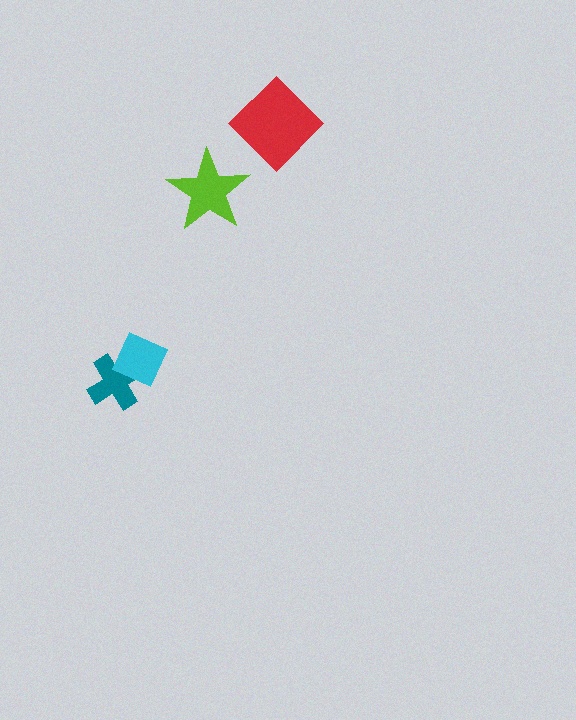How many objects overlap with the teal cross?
1 object overlaps with the teal cross.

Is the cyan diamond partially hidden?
No, no other shape covers it.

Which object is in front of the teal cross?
The cyan diamond is in front of the teal cross.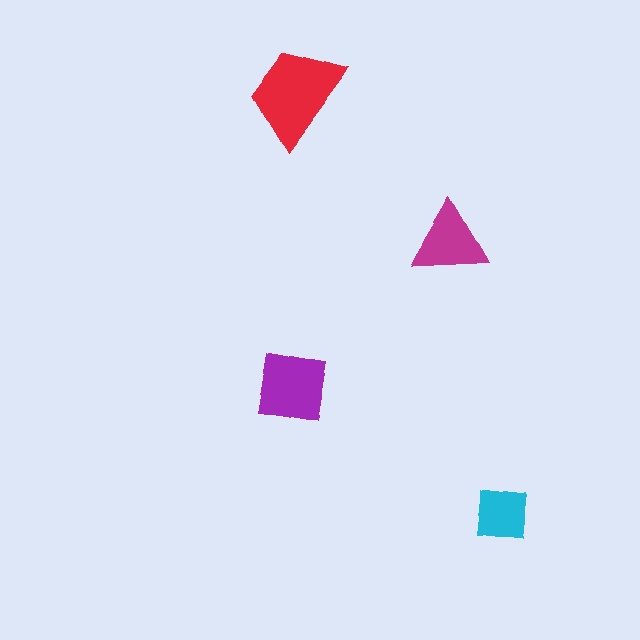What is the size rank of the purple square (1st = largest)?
2nd.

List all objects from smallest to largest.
The cyan square, the magenta triangle, the purple square, the red trapezoid.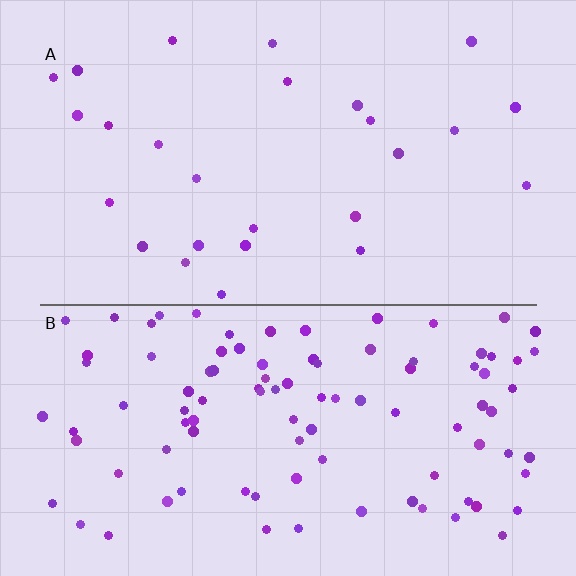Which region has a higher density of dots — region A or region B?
B (the bottom).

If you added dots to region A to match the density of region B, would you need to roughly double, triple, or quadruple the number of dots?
Approximately quadruple.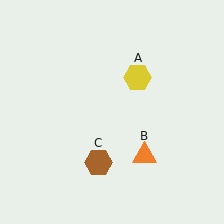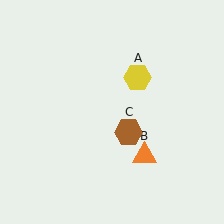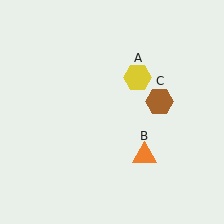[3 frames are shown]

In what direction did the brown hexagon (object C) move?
The brown hexagon (object C) moved up and to the right.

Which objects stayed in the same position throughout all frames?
Yellow hexagon (object A) and orange triangle (object B) remained stationary.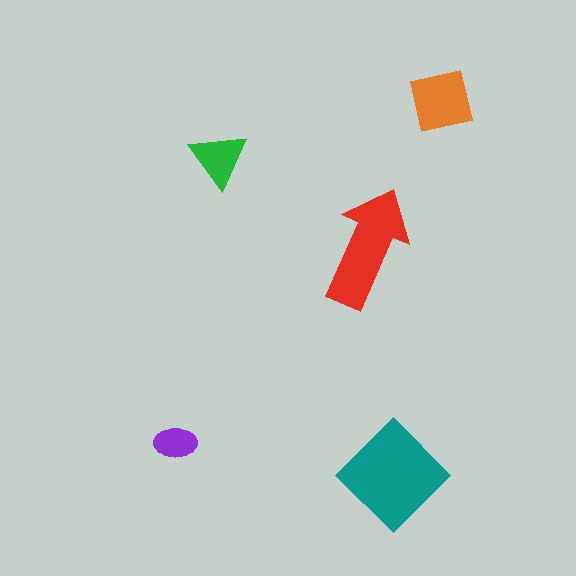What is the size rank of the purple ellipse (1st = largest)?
5th.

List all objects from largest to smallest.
The teal diamond, the red arrow, the orange square, the green triangle, the purple ellipse.